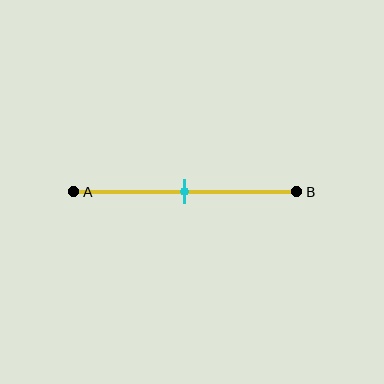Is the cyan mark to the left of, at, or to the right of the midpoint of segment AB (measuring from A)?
The cyan mark is approximately at the midpoint of segment AB.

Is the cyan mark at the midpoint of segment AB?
Yes, the mark is approximately at the midpoint.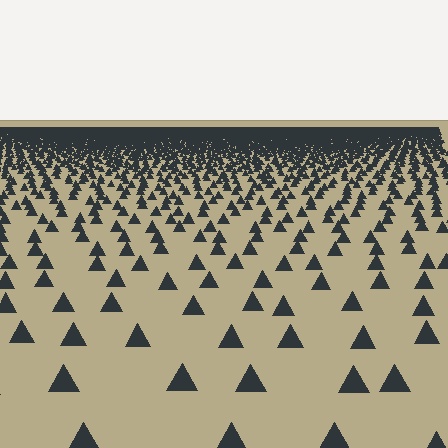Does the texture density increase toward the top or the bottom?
Density increases toward the top.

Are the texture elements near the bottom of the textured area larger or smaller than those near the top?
Larger. Near the bottom, elements are closer to the viewer and appear at a bigger on-screen size.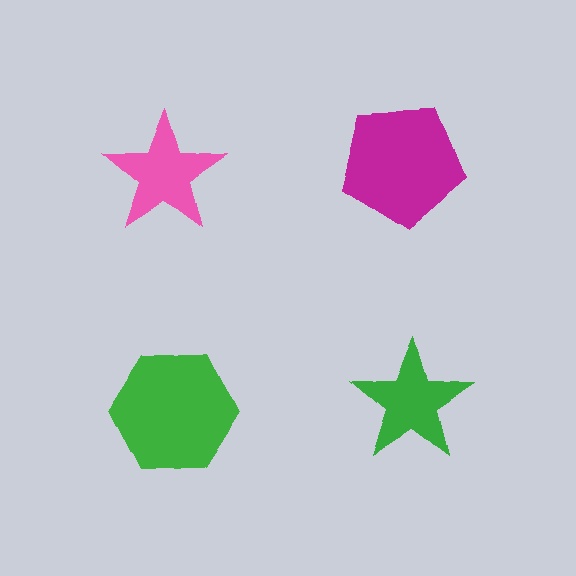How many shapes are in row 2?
2 shapes.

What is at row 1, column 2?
A magenta pentagon.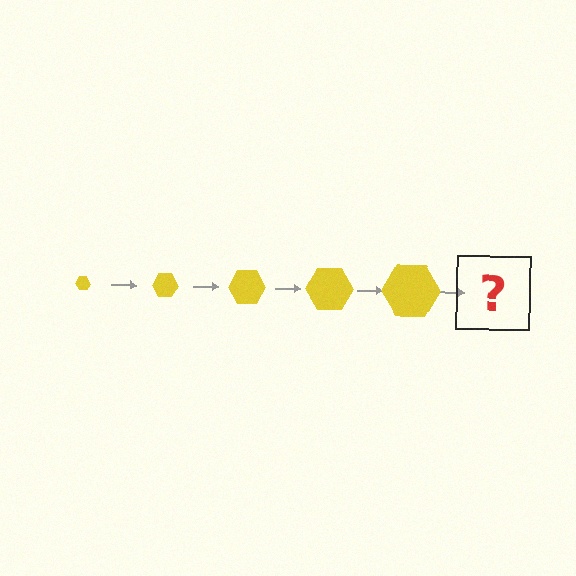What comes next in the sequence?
The next element should be a yellow hexagon, larger than the previous one.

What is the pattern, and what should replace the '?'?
The pattern is that the hexagon gets progressively larger each step. The '?' should be a yellow hexagon, larger than the previous one.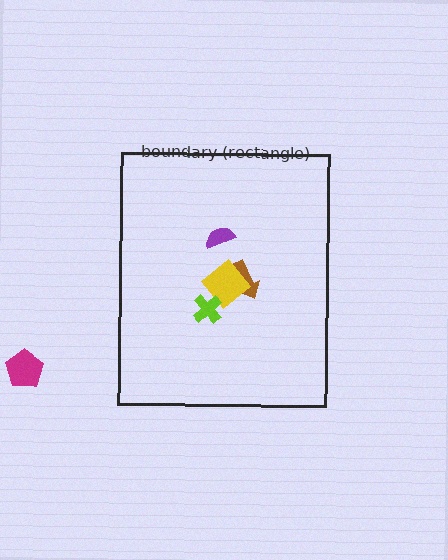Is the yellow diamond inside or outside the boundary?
Inside.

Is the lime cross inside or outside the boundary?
Inside.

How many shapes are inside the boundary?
4 inside, 1 outside.